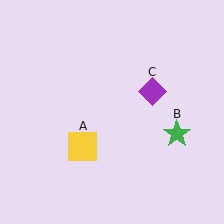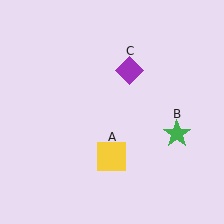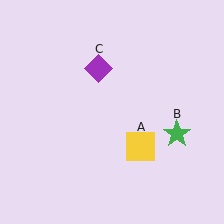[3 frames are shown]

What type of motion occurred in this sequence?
The yellow square (object A), purple diamond (object C) rotated counterclockwise around the center of the scene.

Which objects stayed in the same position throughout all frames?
Green star (object B) remained stationary.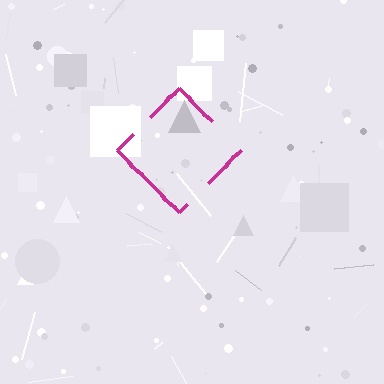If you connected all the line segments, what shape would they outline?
They would outline a diamond.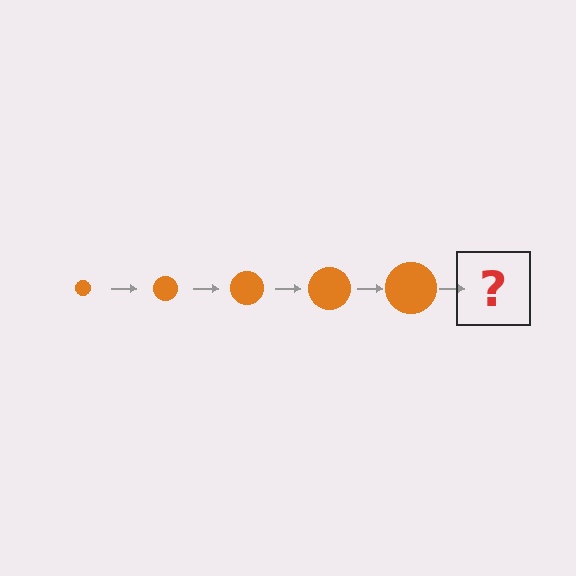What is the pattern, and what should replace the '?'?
The pattern is that the circle gets progressively larger each step. The '?' should be an orange circle, larger than the previous one.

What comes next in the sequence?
The next element should be an orange circle, larger than the previous one.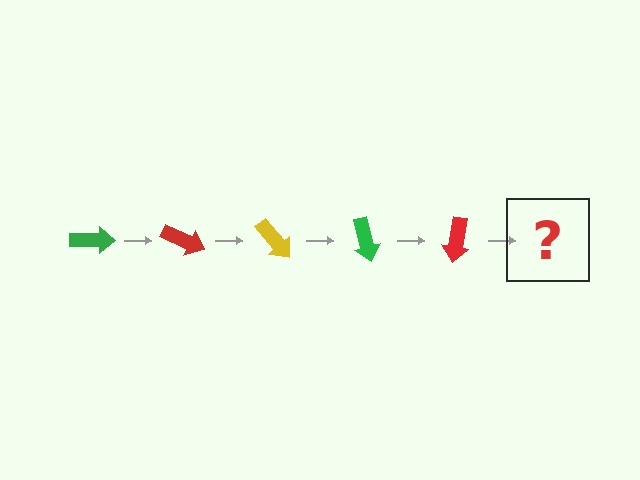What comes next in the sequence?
The next element should be a yellow arrow, rotated 125 degrees from the start.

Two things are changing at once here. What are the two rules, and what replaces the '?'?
The two rules are that it rotates 25 degrees each step and the color cycles through green, red, and yellow. The '?' should be a yellow arrow, rotated 125 degrees from the start.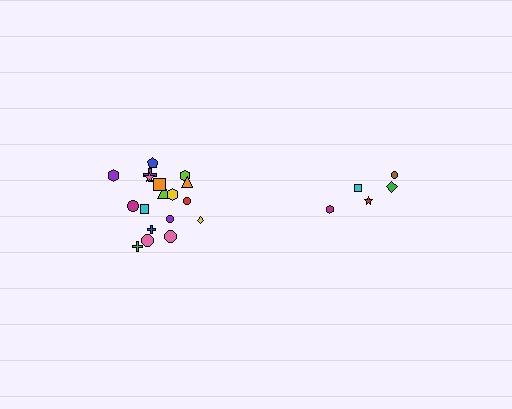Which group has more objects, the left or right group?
The left group.